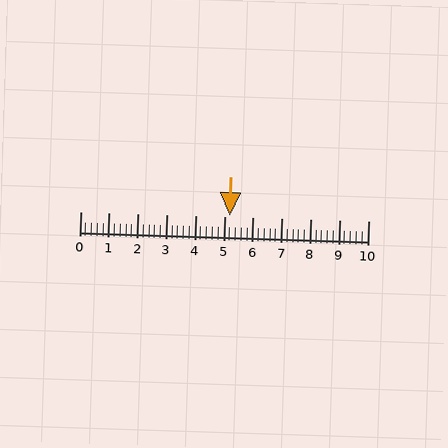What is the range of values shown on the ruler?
The ruler shows values from 0 to 10.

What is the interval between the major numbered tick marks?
The major tick marks are spaced 1 units apart.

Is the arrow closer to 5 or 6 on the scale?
The arrow is closer to 5.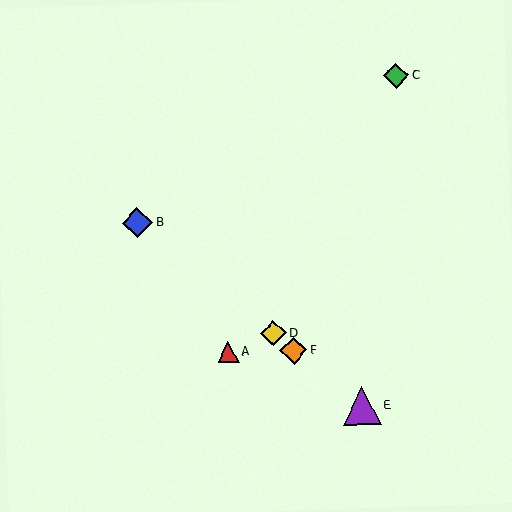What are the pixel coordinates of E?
Object E is at (362, 406).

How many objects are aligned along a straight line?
4 objects (B, D, E, F) are aligned along a straight line.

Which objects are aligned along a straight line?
Objects B, D, E, F are aligned along a straight line.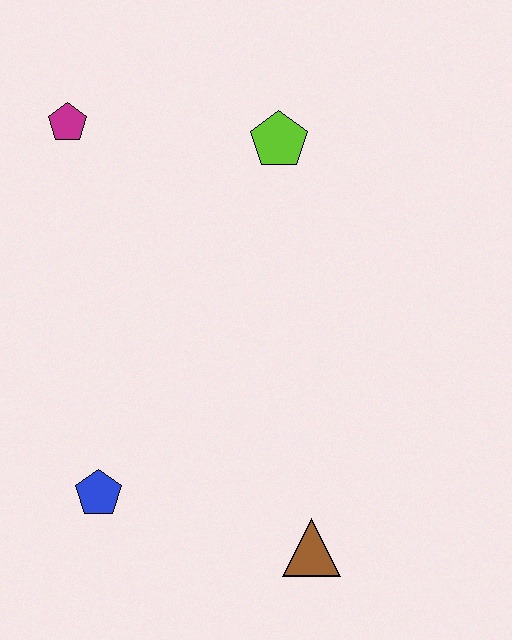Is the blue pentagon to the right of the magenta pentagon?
Yes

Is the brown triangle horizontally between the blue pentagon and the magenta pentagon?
No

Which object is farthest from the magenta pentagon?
The brown triangle is farthest from the magenta pentagon.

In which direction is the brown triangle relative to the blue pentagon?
The brown triangle is to the right of the blue pentagon.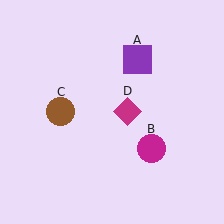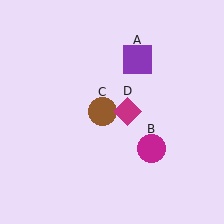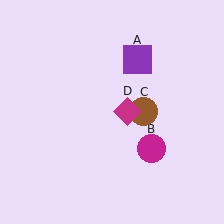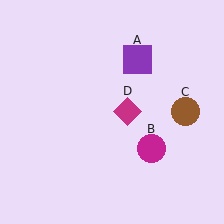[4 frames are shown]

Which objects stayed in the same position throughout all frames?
Purple square (object A) and magenta circle (object B) and magenta diamond (object D) remained stationary.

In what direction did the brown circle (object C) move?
The brown circle (object C) moved right.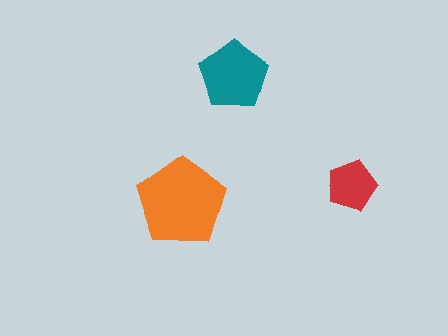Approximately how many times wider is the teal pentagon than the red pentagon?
About 1.5 times wider.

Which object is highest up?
The teal pentagon is topmost.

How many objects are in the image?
There are 3 objects in the image.